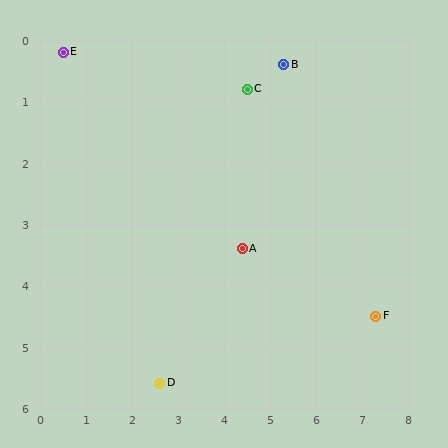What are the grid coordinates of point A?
Point A is at approximately (4.4, 3.4).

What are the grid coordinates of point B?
Point B is at approximately (5.3, 0.4).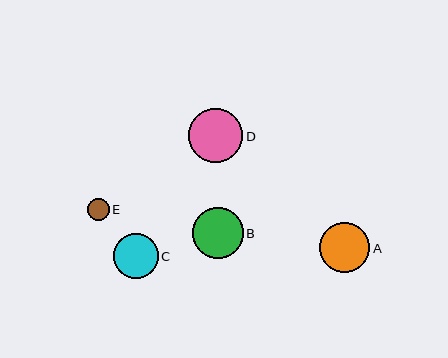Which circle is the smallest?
Circle E is the smallest with a size of approximately 22 pixels.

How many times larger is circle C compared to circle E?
Circle C is approximately 2.0 times the size of circle E.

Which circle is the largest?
Circle D is the largest with a size of approximately 54 pixels.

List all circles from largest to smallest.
From largest to smallest: D, B, A, C, E.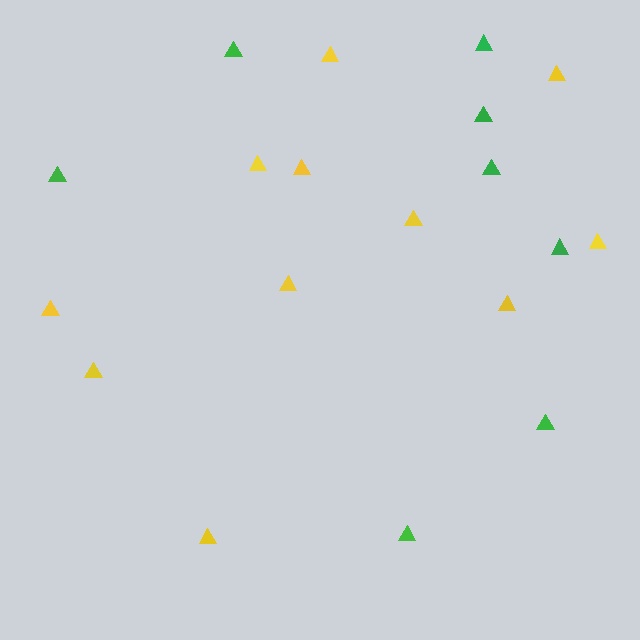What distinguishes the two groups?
There are 2 groups: one group of green triangles (8) and one group of yellow triangles (11).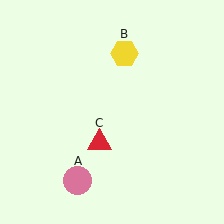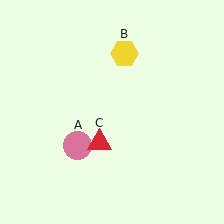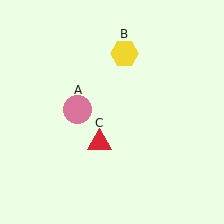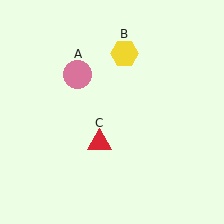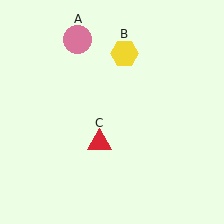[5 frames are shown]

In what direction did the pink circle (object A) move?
The pink circle (object A) moved up.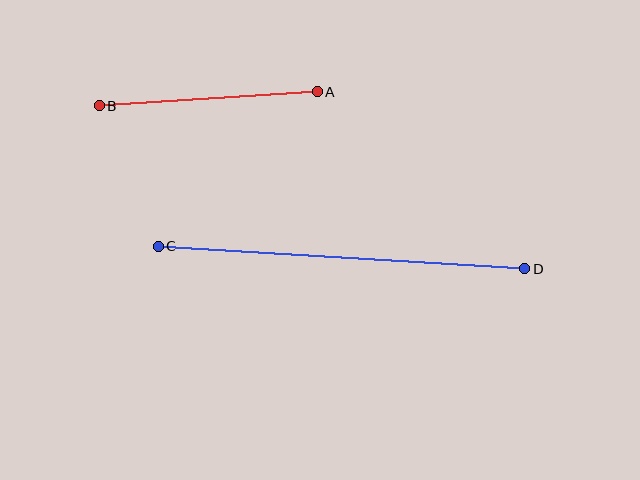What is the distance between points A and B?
The distance is approximately 219 pixels.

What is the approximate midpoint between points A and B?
The midpoint is at approximately (208, 99) pixels.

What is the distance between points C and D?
The distance is approximately 367 pixels.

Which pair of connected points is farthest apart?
Points C and D are farthest apart.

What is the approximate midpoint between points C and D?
The midpoint is at approximately (341, 257) pixels.